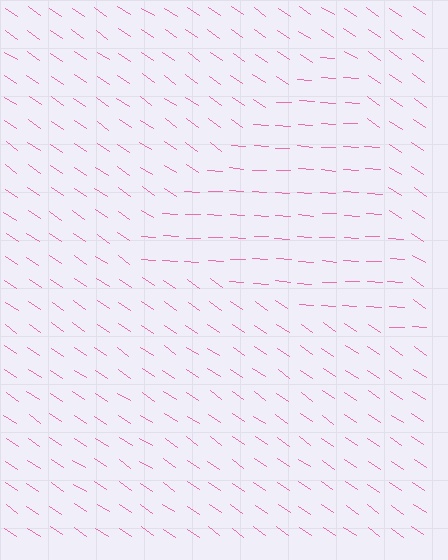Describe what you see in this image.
The image is filled with small pink line segments. A triangle region in the image has lines oriented differently from the surrounding lines, creating a visible texture boundary.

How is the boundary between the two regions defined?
The boundary is defined purely by a change in line orientation (approximately 32 degrees difference). All lines are the same color and thickness.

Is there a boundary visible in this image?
Yes, there is a texture boundary formed by a change in line orientation.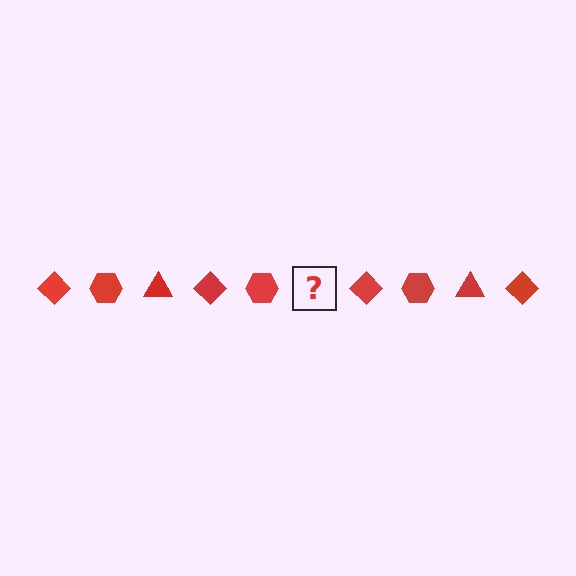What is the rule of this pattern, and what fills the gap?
The rule is that the pattern cycles through diamond, hexagon, triangle shapes in red. The gap should be filled with a red triangle.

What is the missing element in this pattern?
The missing element is a red triangle.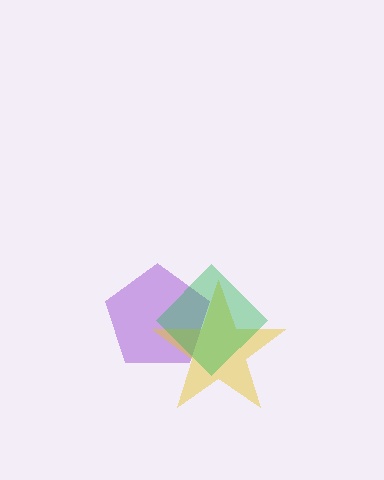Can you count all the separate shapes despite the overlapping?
Yes, there are 3 separate shapes.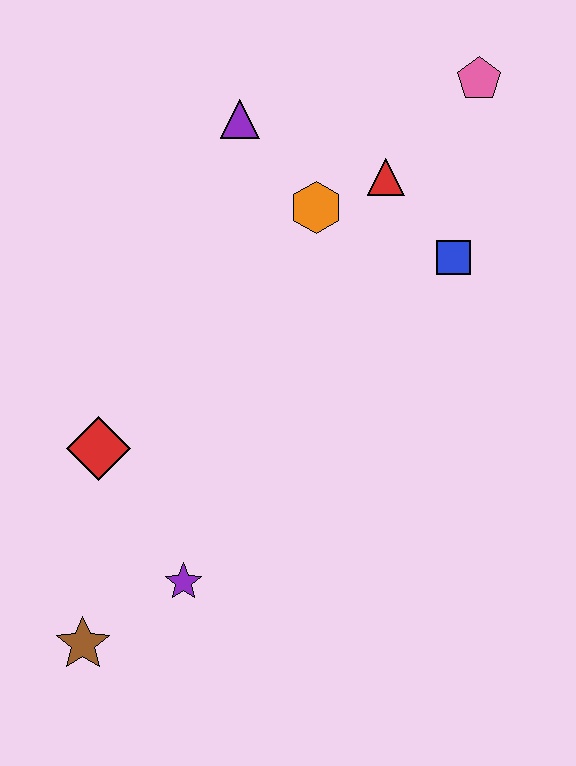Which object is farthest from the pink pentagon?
The brown star is farthest from the pink pentagon.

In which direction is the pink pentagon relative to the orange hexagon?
The pink pentagon is to the right of the orange hexagon.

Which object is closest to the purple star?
The brown star is closest to the purple star.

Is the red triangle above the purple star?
Yes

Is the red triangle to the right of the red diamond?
Yes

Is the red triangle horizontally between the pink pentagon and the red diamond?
Yes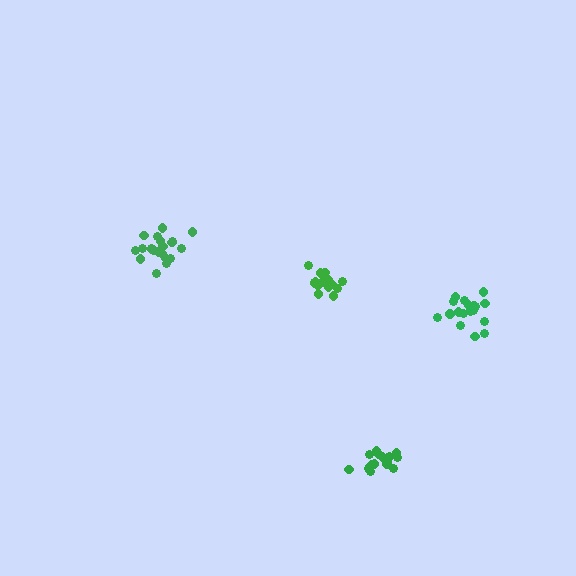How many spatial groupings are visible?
There are 4 spatial groupings.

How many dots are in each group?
Group 1: 21 dots, Group 2: 16 dots, Group 3: 18 dots, Group 4: 18 dots (73 total).